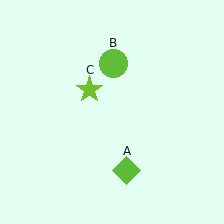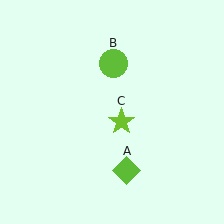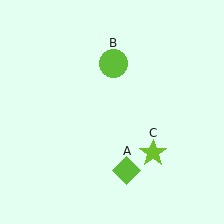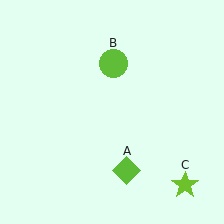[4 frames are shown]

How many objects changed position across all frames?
1 object changed position: lime star (object C).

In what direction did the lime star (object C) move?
The lime star (object C) moved down and to the right.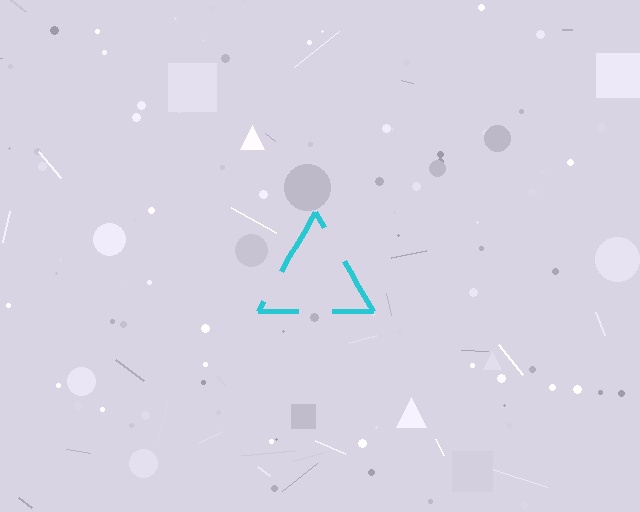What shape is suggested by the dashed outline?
The dashed outline suggests a triangle.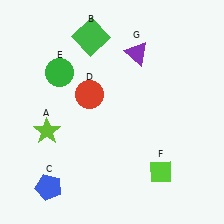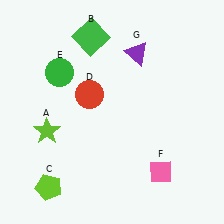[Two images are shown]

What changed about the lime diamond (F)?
In Image 1, F is lime. In Image 2, it changed to pink.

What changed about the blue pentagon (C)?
In Image 1, C is blue. In Image 2, it changed to lime.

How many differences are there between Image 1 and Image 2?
There are 2 differences between the two images.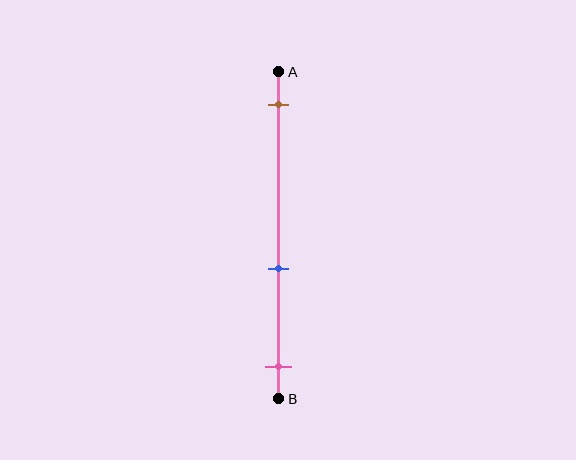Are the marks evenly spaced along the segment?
No, the marks are not evenly spaced.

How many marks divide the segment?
There are 3 marks dividing the segment.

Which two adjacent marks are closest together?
The blue and pink marks are the closest adjacent pair.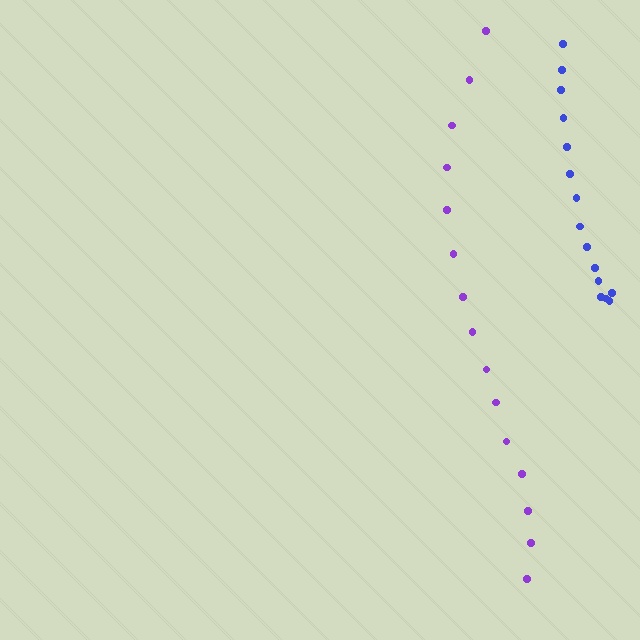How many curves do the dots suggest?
There are 2 distinct paths.